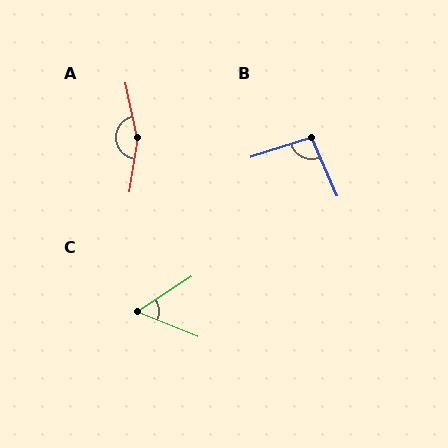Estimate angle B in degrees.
Approximately 96 degrees.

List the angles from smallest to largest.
C (55°), B (96°), A (160°).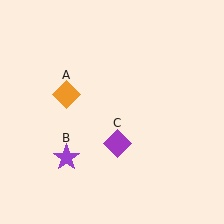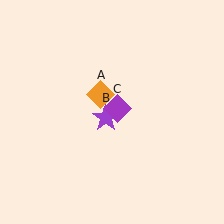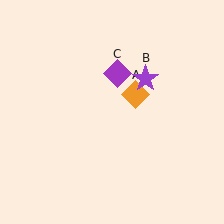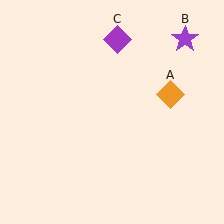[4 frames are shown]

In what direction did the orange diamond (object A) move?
The orange diamond (object A) moved right.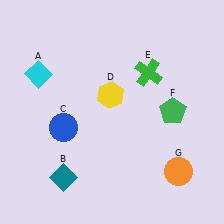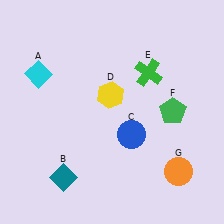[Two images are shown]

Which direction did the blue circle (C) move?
The blue circle (C) moved right.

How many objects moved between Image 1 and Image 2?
1 object moved between the two images.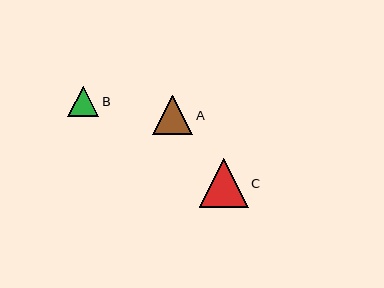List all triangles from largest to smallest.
From largest to smallest: C, A, B.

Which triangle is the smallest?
Triangle B is the smallest with a size of approximately 31 pixels.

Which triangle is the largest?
Triangle C is the largest with a size of approximately 49 pixels.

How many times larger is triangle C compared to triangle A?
Triangle C is approximately 1.2 times the size of triangle A.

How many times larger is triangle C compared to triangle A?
Triangle C is approximately 1.2 times the size of triangle A.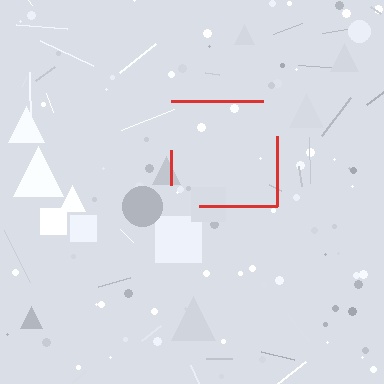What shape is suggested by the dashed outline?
The dashed outline suggests a square.